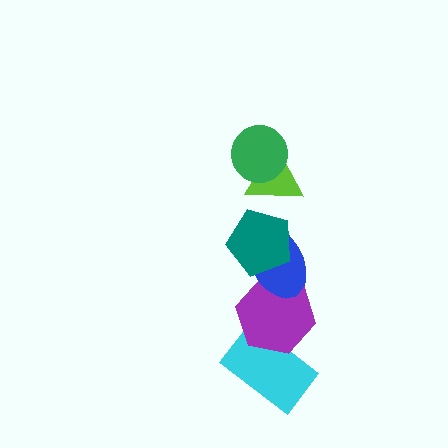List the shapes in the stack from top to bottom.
From top to bottom: the green circle, the lime triangle, the teal pentagon, the blue ellipse, the purple hexagon, the cyan rectangle.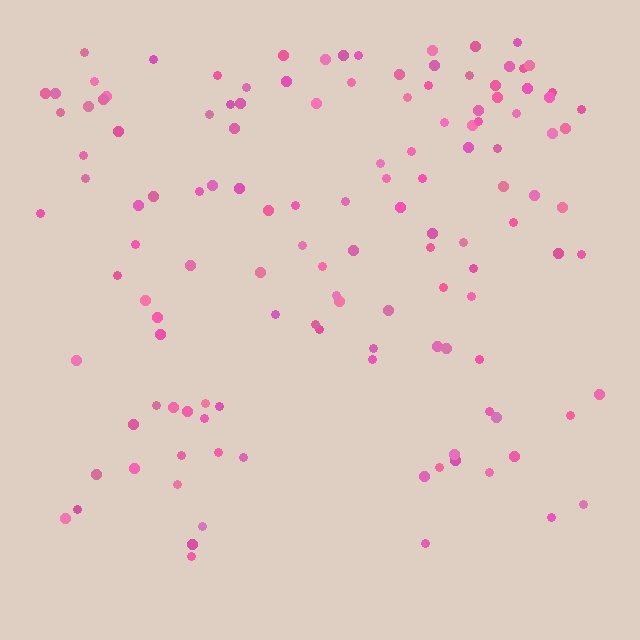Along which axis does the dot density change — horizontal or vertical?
Vertical.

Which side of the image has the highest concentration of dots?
The top.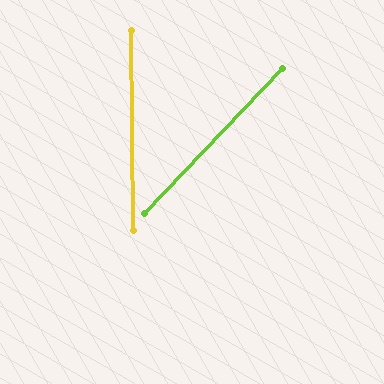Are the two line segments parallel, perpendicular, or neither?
Neither parallel nor perpendicular — they differ by about 44°.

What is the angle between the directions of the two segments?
Approximately 44 degrees.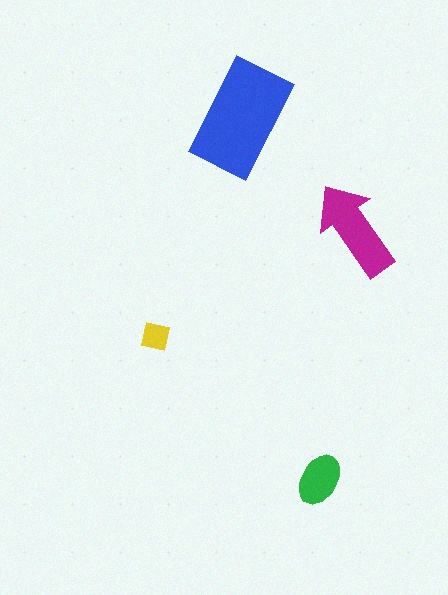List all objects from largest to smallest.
The blue rectangle, the magenta arrow, the green ellipse, the yellow square.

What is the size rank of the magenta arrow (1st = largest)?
2nd.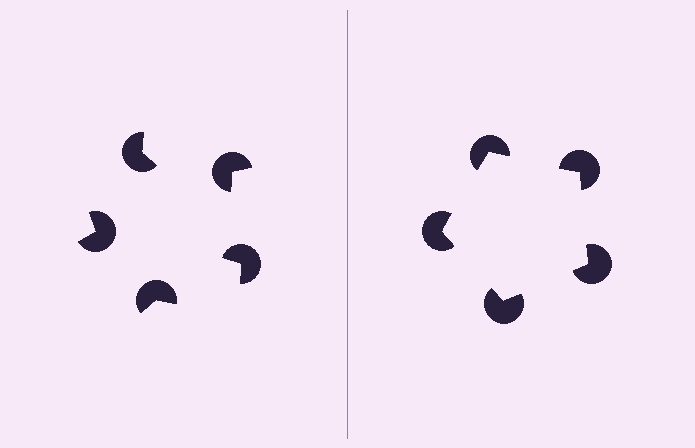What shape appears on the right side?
An illusory pentagon.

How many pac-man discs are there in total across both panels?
10 — 5 on each side.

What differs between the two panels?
The pac-man discs are positioned identically on both sides; only the wedge orientations differ. On the right they align to a pentagon; on the left they are misaligned.